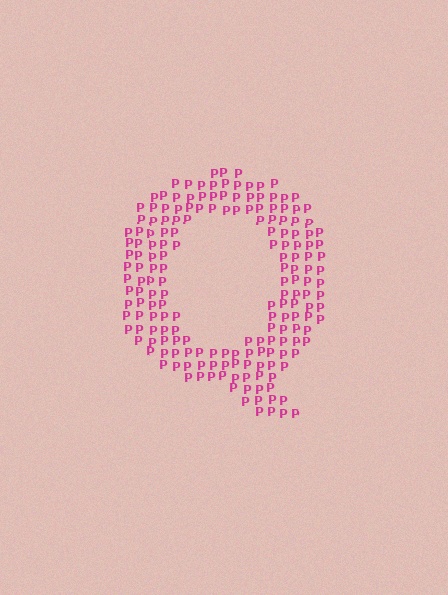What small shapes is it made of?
It is made of small letter P's.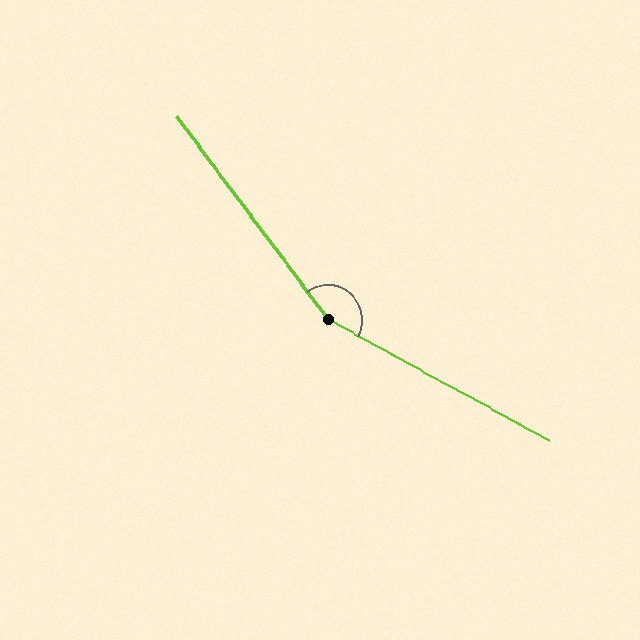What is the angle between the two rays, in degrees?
Approximately 155 degrees.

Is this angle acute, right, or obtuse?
It is obtuse.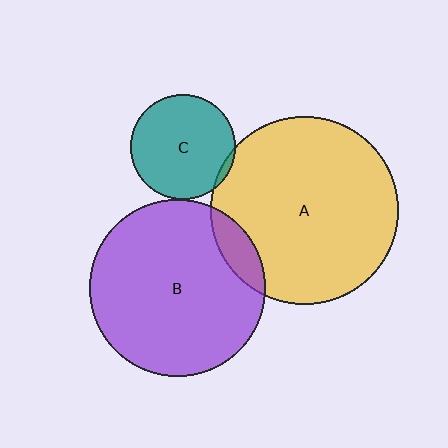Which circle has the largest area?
Circle A (yellow).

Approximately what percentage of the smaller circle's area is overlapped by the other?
Approximately 5%.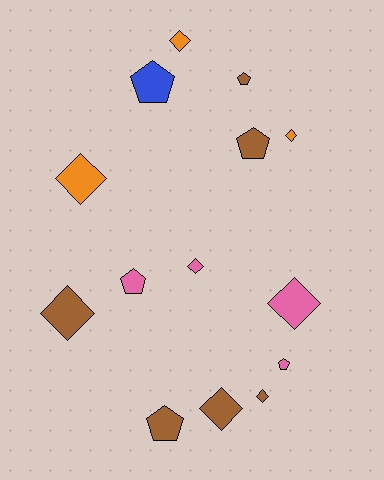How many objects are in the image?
There are 14 objects.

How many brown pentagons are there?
There are 3 brown pentagons.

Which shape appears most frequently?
Diamond, with 8 objects.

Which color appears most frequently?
Brown, with 6 objects.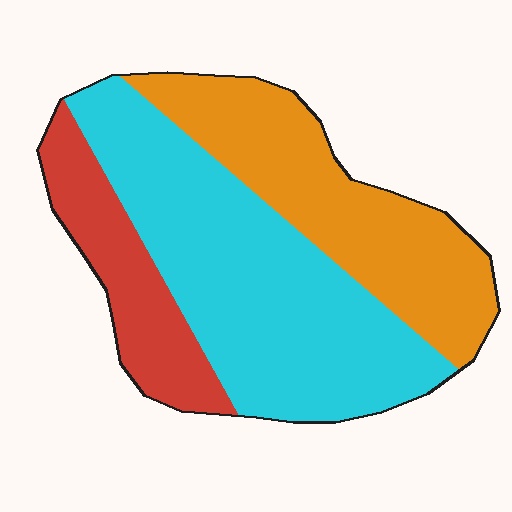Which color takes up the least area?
Red, at roughly 20%.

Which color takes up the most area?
Cyan, at roughly 50%.